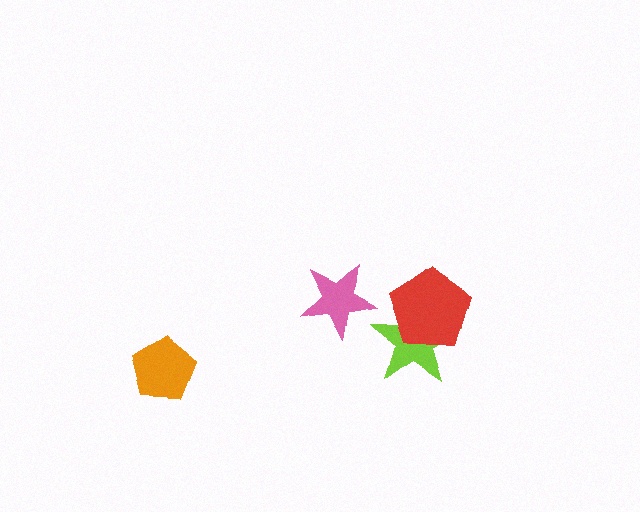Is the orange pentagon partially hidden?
No, no other shape covers it.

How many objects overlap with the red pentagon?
1 object overlaps with the red pentagon.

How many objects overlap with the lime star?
1 object overlaps with the lime star.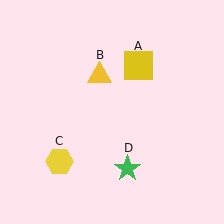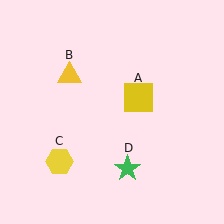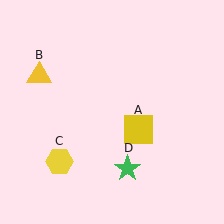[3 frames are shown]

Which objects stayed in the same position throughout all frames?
Yellow hexagon (object C) and green star (object D) remained stationary.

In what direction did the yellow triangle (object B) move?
The yellow triangle (object B) moved left.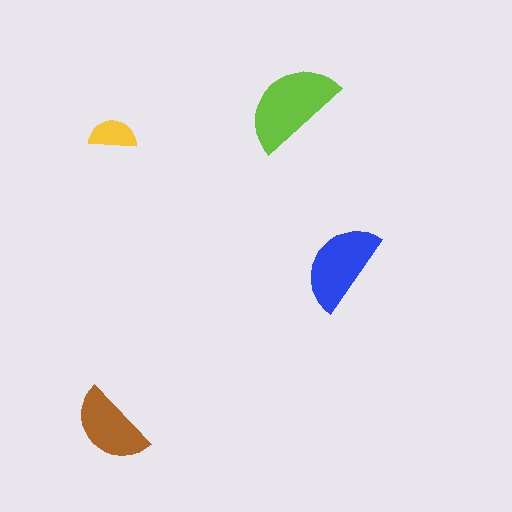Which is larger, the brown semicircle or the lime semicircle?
The lime one.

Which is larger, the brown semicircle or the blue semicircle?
The blue one.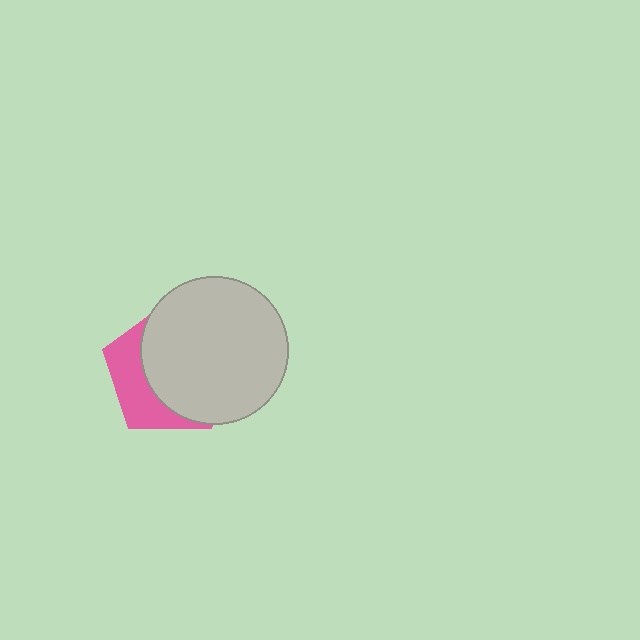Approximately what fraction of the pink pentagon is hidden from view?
Roughly 66% of the pink pentagon is hidden behind the light gray circle.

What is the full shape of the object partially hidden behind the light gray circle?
The partially hidden object is a pink pentagon.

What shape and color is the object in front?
The object in front is a light gray circle.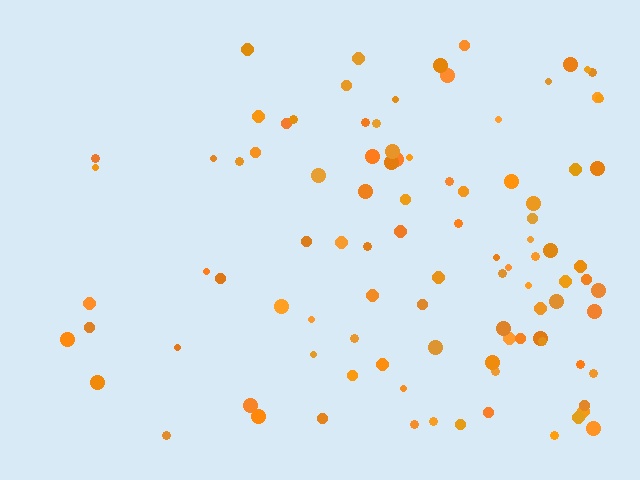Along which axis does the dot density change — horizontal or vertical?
Horizontal.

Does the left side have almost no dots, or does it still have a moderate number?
Still a moderate number, just noticeably fewer than the right.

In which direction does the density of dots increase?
From left to right, with the right side densest.